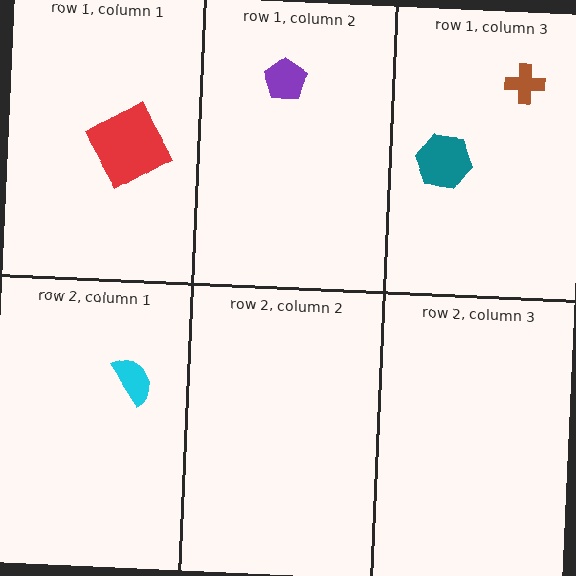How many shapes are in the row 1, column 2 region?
1.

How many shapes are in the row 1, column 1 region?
1.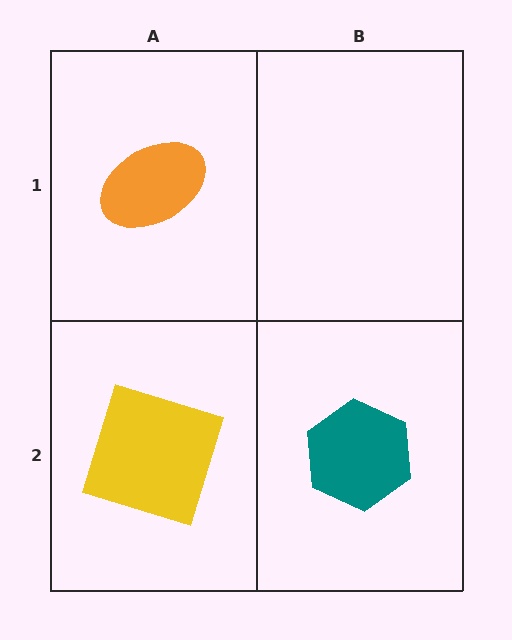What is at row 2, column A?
A yellow square.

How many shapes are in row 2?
2 shapes.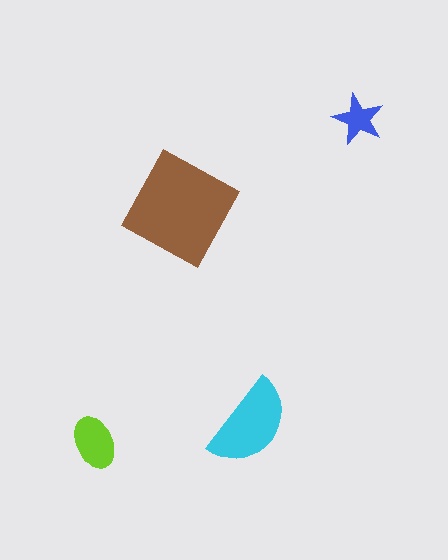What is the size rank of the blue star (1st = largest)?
4th.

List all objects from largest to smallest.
The brown diamond, the cyan semicircle, the lime ellipse, the blue star.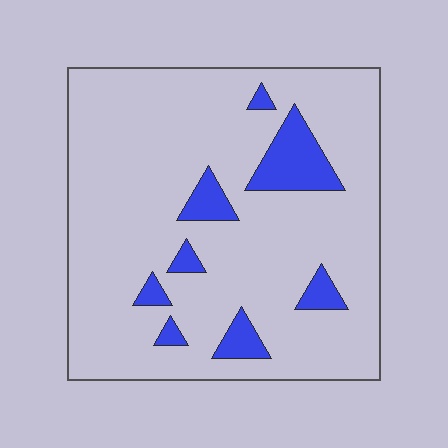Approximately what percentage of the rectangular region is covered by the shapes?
Approximately 10%.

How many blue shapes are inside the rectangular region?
8.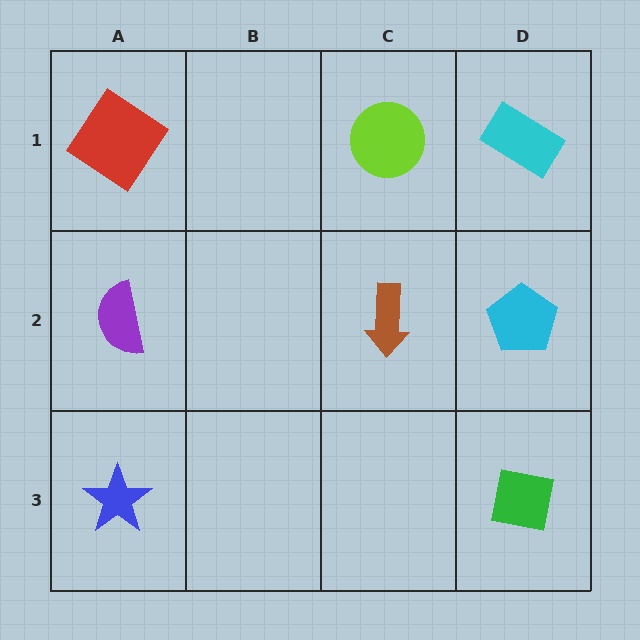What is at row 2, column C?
A brown arrow.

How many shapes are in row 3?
2 shapes.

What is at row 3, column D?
A green square.